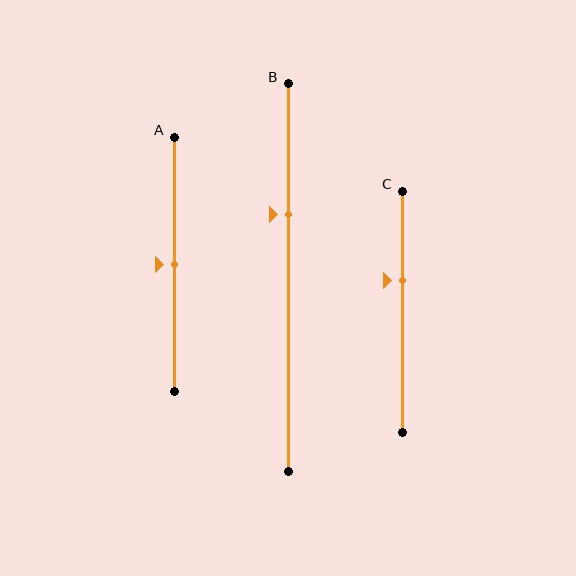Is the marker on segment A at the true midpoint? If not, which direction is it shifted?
Yes, the marker on segment A is at the true midpoint.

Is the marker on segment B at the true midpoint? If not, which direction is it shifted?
No, the marker on segment B is shifted upward by about 16% of the segment length.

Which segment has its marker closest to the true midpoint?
Segment A has its marker closest to the true midpoint.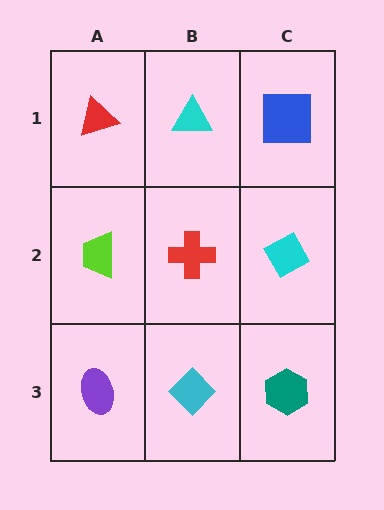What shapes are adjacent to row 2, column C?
A blue square (row 1, column C), a teal hexagon (row 3, column C), a red cross (row 2, column B).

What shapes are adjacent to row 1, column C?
A cyan diamond (row 2, column C), a cyan triangle (row 1, column B).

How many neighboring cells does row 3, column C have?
2.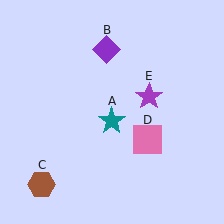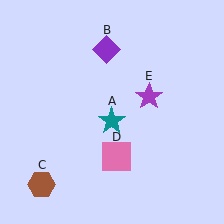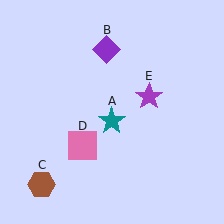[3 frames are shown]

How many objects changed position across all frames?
1 object changed position: pink square (object D).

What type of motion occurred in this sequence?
The pink square (object D) rotated clockwise around the center of the scene.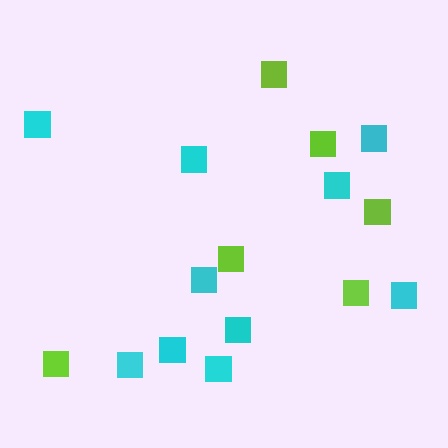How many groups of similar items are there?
There are 2 groups: one group of cyan squares (10) and one group of lime squares (6).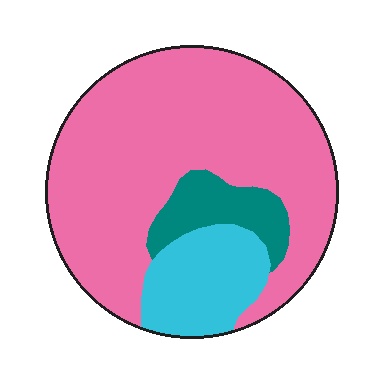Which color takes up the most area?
Pink, at roughly 75%.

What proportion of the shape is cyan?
Cyan takes up about one sixth (1/6) of the shape.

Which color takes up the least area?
Teal, at roughly 10%.